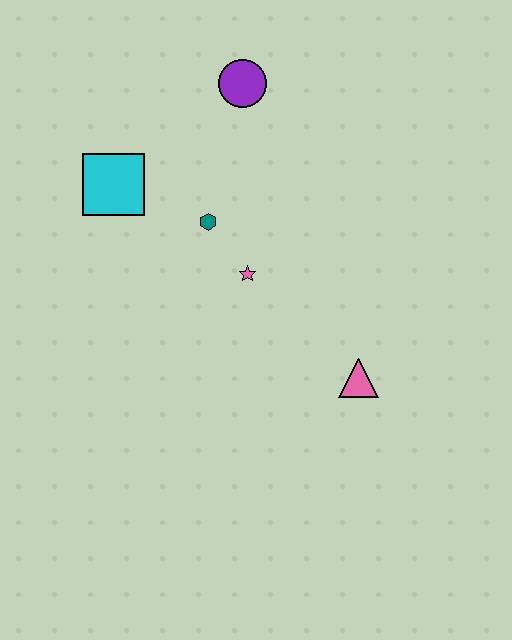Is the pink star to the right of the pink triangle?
No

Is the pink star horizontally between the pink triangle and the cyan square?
Yes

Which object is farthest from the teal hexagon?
The pink triangle is farthest from the teal hexagon.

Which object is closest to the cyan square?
The teal hexagon is closest to the cyan square.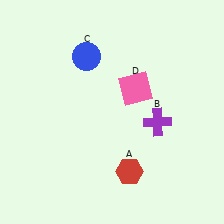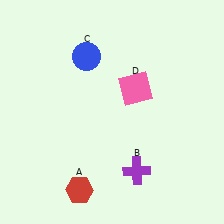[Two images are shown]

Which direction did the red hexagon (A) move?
The red hexagon (A) moved left.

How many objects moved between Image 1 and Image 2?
2 objects moved between the two images.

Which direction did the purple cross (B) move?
The purple cross (B) moved down.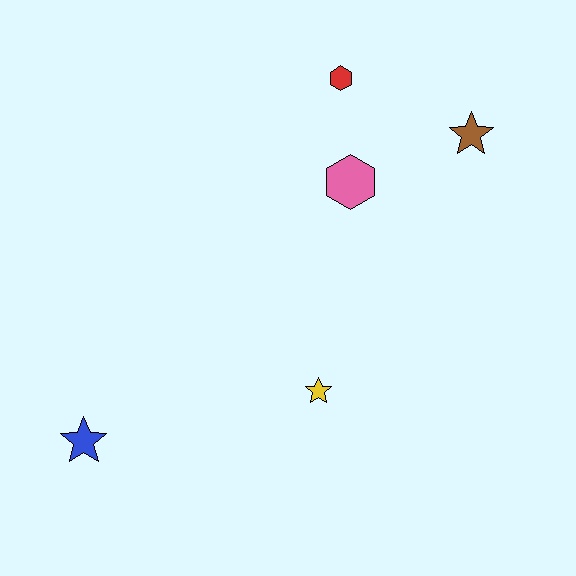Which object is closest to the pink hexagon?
The red hexagon is closest to the pink hexagon.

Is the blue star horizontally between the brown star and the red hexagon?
No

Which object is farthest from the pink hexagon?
The blue star is farthest from the pink hexagon.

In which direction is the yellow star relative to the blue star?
The yellow star is to the right of the blue star.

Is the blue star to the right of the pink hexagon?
No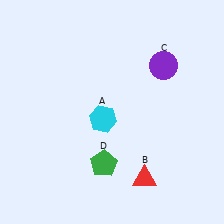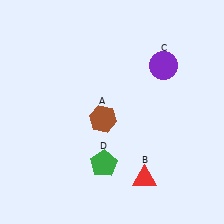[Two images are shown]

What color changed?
The hexagon (A) changed from cyan in Image 1 to brown in Image 2.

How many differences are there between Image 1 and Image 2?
There is 1 difference between the two images.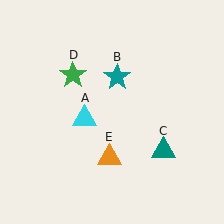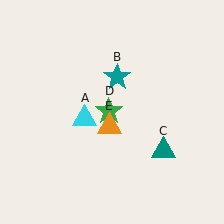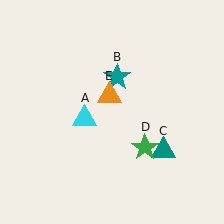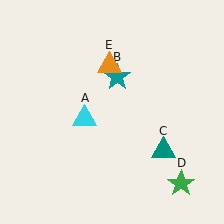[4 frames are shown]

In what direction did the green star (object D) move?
The green star (object D) moved down and to the right.